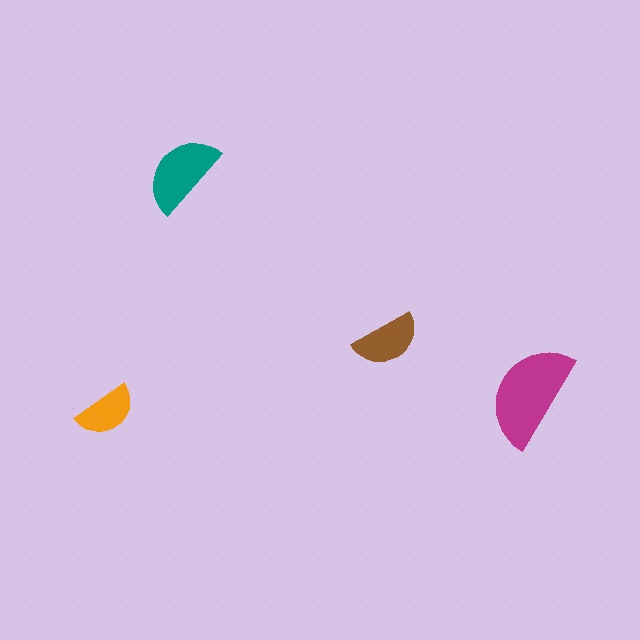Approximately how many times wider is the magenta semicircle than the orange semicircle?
About 1.5 times wider.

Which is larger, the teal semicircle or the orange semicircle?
The teal one.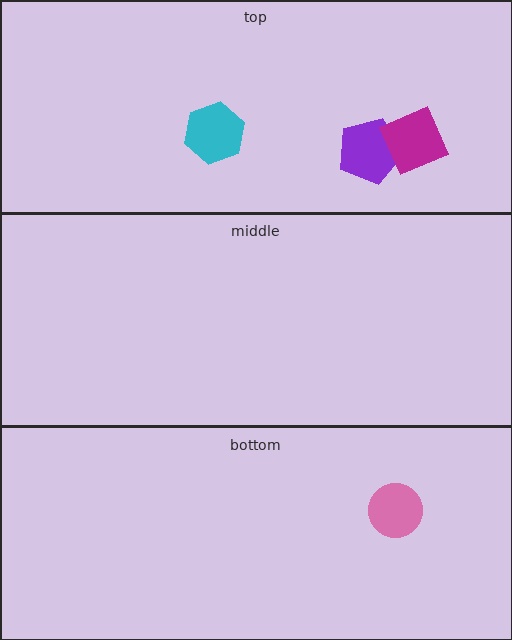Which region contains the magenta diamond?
The top region.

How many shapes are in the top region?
3.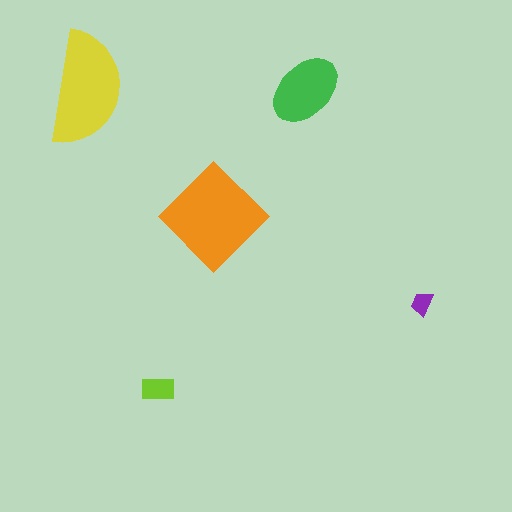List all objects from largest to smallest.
The orange diamond, the yellow semicircle, the green ellipse, the lime rectangle, the purple trapezoid.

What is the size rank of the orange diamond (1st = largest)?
1st.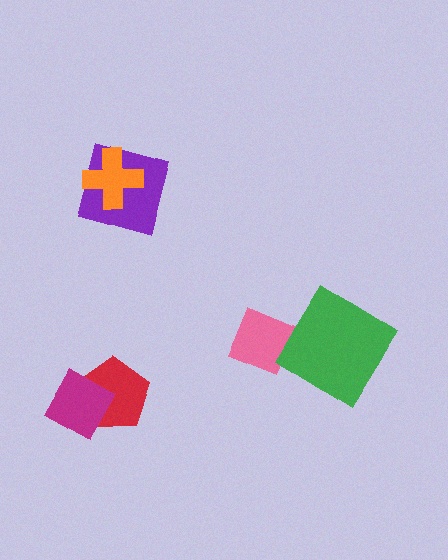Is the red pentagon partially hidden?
Yes, it is partially covered by another shape.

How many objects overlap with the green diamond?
0 objects overlap with the green diamond.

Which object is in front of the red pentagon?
The magenta diamond is in front of the red pentagon.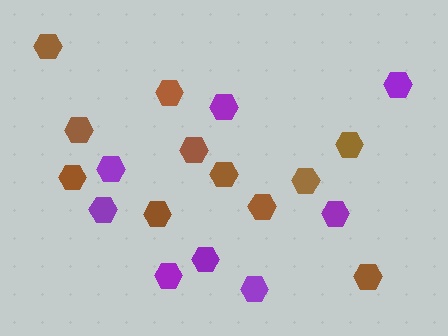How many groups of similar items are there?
There are 2 groups: one group of purple hexagons (8) and one group of brown hexagons (11).